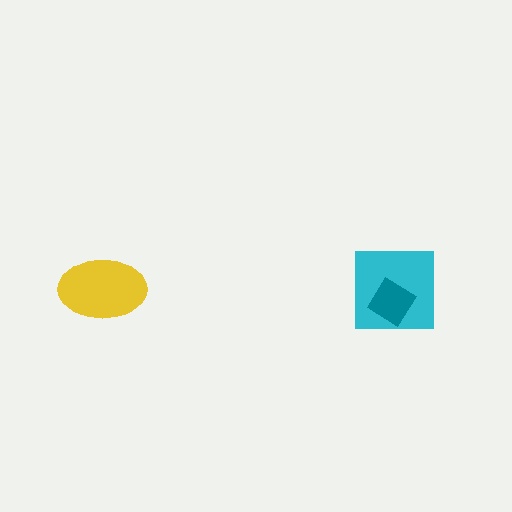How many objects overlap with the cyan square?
1 object overlaps with the cyan square.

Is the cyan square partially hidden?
Yes, it is partially covered by another shape.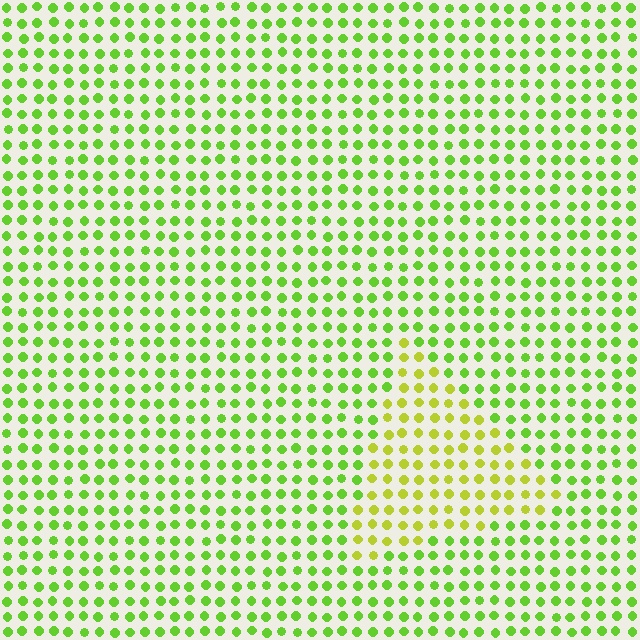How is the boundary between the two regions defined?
The boundary is defined purely by a slight shift in hue (about 31 degrees). Spacing, size, and orientation are identical on both sides.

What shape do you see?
I see a triangle.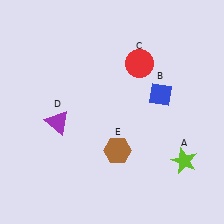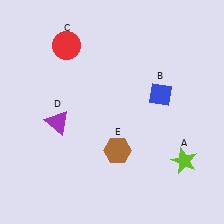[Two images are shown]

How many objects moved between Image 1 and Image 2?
1 object moved between the two images.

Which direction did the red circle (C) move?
The red circle (C) moved left.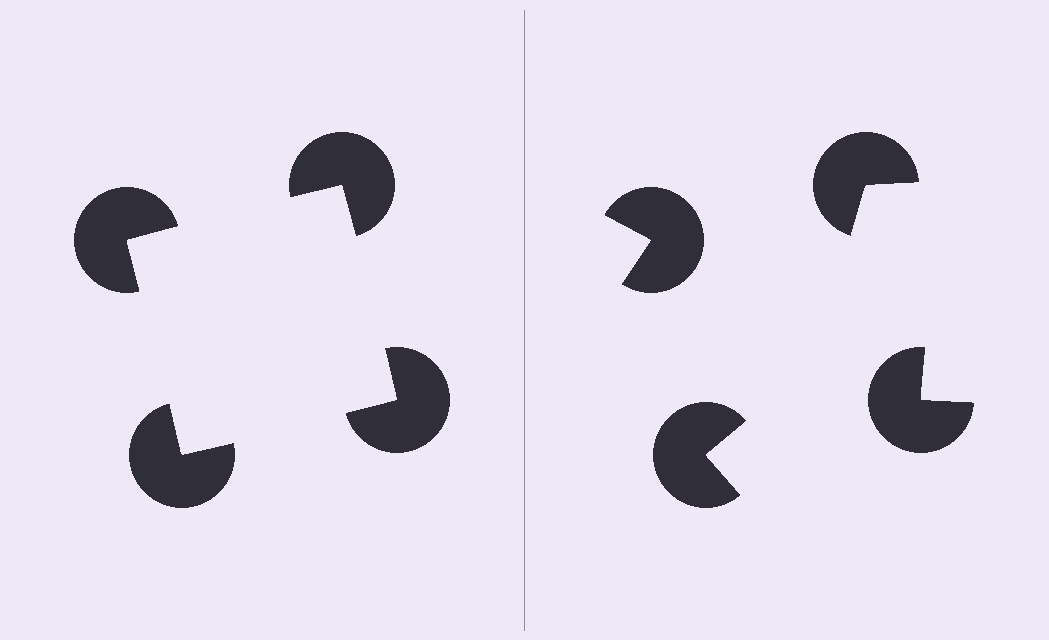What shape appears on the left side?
An illusory square.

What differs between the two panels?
The pac-man discs are positioned identically on both sides; only the wedge orientations differ. On the left they align to a square; on the right they are misaligned.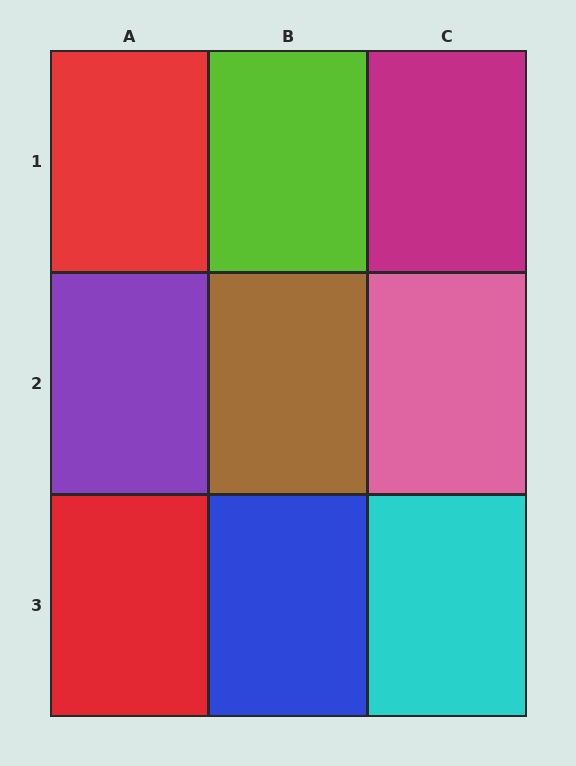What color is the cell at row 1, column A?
Red.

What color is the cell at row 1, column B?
Lime.